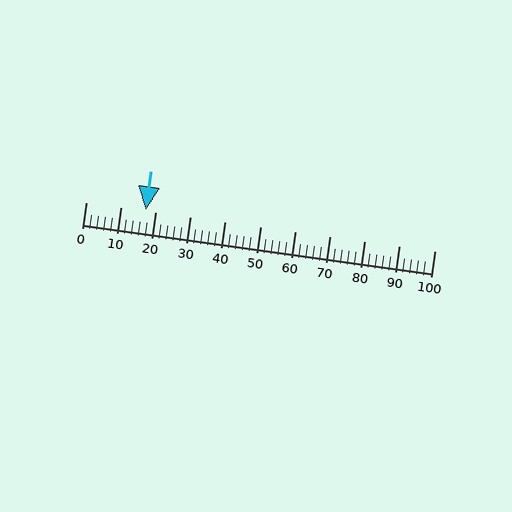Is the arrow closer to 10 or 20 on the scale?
The arrow is closer to 20.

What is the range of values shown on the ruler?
The ruler shows values from 0 to 100.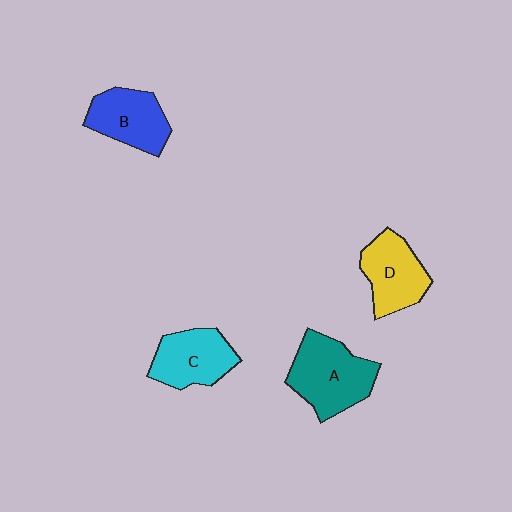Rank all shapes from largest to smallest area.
From largest to smallest: A (teal), D (yellow), C (cyan), B (blue).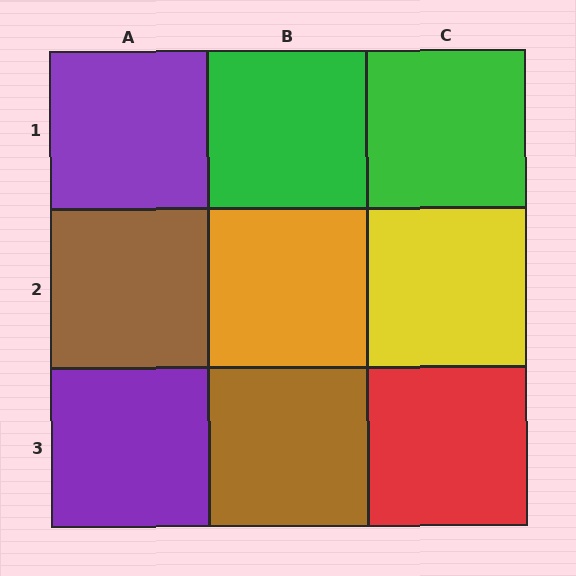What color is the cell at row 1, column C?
Green.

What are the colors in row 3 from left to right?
Purple, brown, red.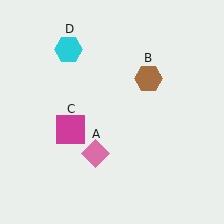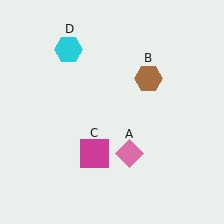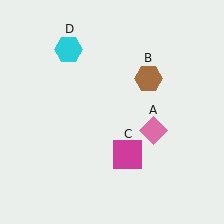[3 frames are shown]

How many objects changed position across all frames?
2 objects changed position: pink diamond (object A), magenta square (object C).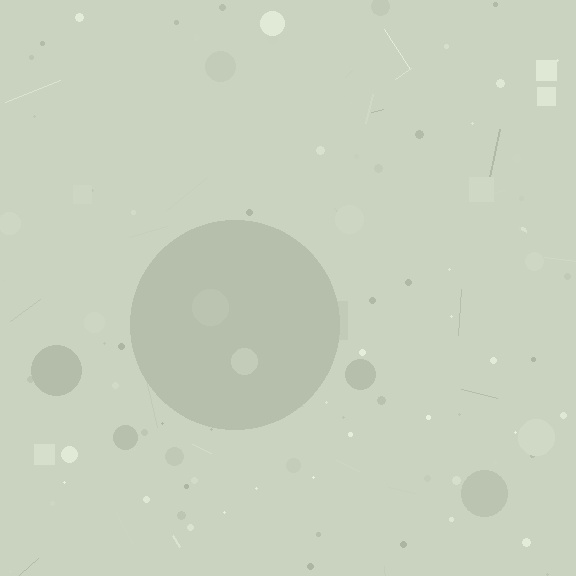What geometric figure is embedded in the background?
A circle is embedded in the background.